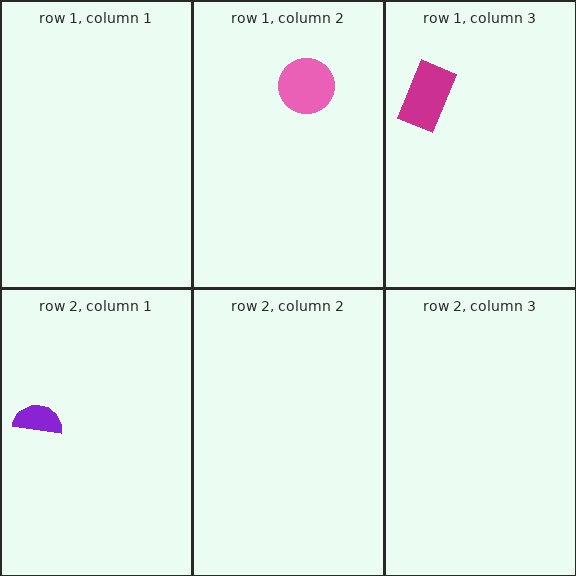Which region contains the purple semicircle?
The row 2, column 1 region.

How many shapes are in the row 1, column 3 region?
1.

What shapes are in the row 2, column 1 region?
The purple semicircle.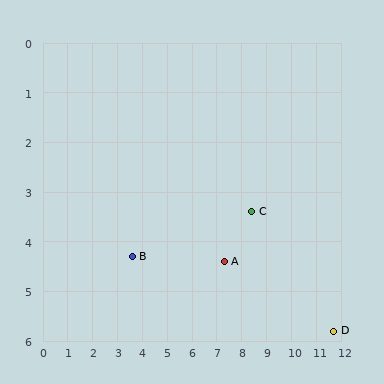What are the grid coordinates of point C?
Point C is at approximately (8.4, 3.4).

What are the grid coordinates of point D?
Point D is at approximately (11.7, 5.8).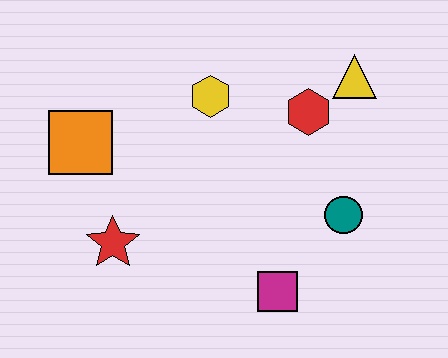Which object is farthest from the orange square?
The yellow triangle is farthest from the orange square.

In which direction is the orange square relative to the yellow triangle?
The orange square is to the left of the yellow triangle.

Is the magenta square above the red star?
No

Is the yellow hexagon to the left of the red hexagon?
Yes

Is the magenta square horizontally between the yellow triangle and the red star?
Yes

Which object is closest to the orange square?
The red star is closest to the orange square.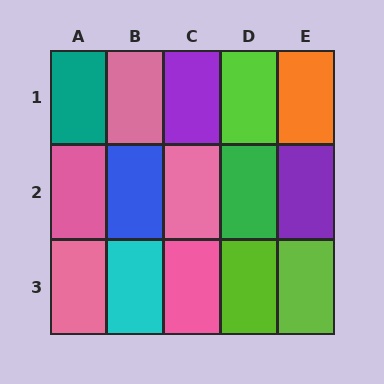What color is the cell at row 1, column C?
Purple.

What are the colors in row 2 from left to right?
Pink, blue, pink, green, purple.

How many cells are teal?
1 cell is teal.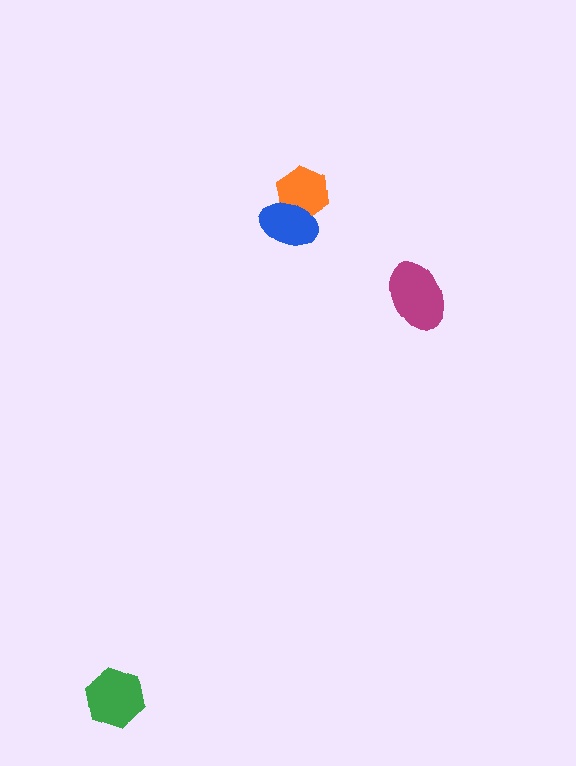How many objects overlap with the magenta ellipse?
0 objects overlap with the magenta ellipse.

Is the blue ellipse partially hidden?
No, no other shape covers it.